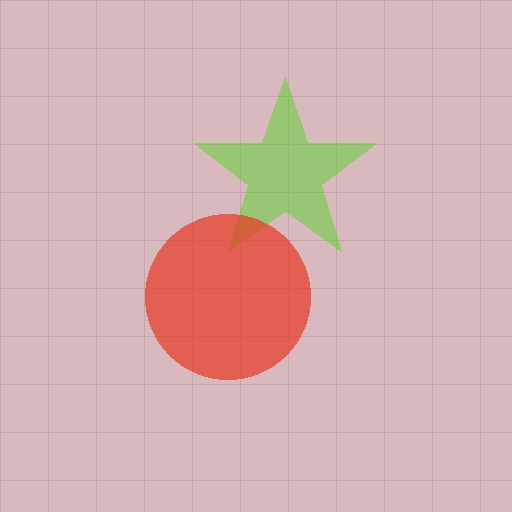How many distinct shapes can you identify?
There are 2 distinct shapes: a lime star, a red circle.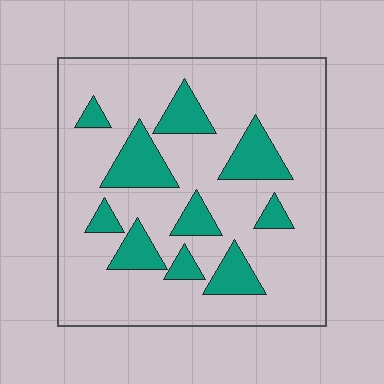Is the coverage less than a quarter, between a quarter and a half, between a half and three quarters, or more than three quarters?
Less than a quarter.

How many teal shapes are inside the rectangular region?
10.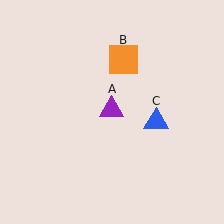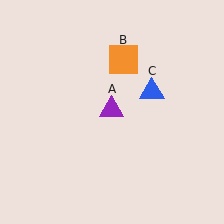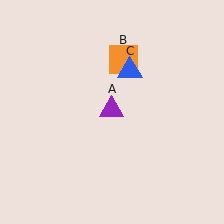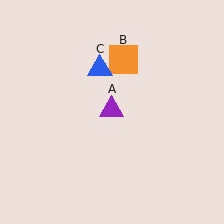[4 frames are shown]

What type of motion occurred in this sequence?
The blue triangle (object C) rotated counterclockwise around the center of the scene.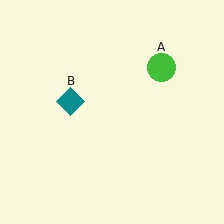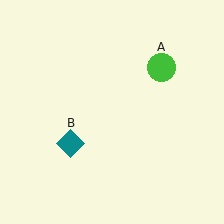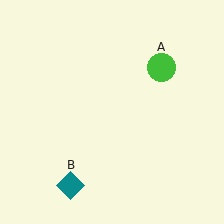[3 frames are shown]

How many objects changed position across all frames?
1 object changed position: teal diamond (object B).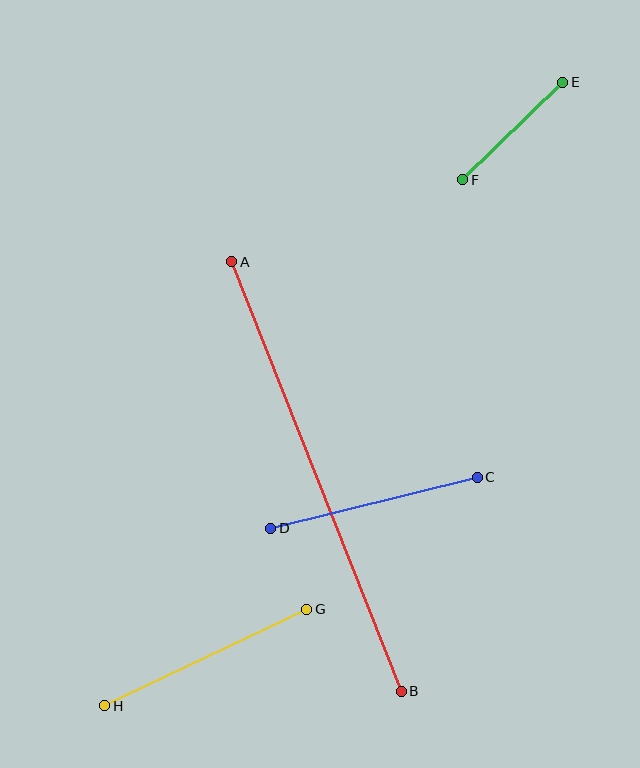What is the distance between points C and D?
The distance is approximately 213 pixels.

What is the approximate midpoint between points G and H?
The midpoint is at approximately (206, 657) pixels.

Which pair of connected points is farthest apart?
Points A and B are farthest apart.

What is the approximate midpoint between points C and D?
The midpoint is at approximately (374, 503) pixels.